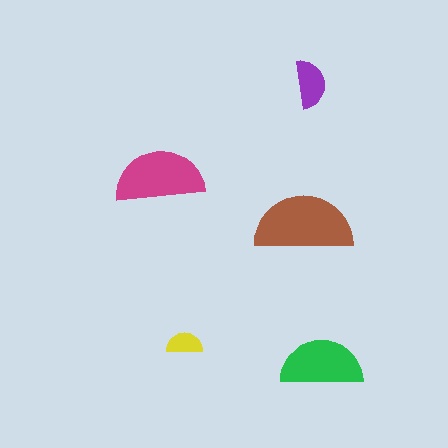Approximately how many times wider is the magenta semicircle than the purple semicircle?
About 2 times wider.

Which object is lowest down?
The green semicircle is bottommost.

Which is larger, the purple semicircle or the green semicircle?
The green one.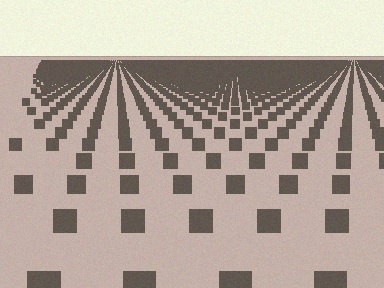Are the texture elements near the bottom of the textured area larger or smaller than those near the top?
Larger. Near the bottom, elements are closer to the viewer and appear at a bigger on-screen size.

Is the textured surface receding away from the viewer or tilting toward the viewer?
The surface is receding away from the viewer. Texture elements get smaller and denser toward the top.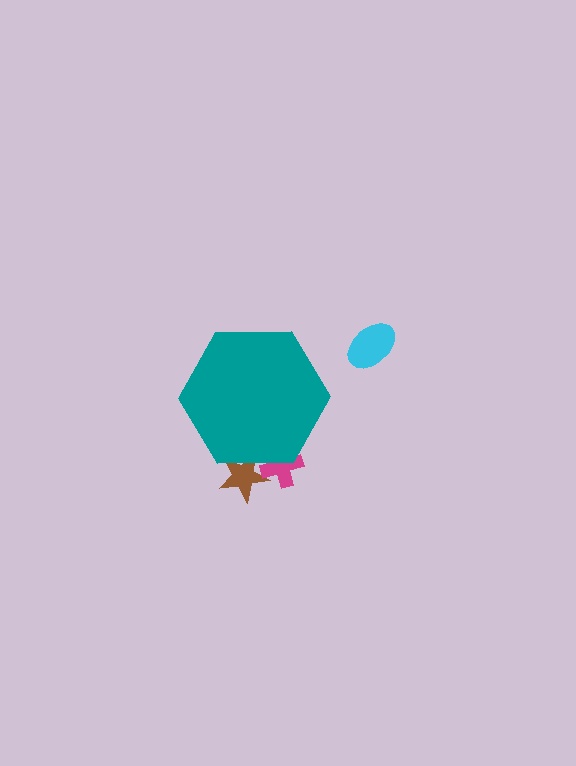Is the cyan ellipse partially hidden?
No, the cyan ellipse is fully visible.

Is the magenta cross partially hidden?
Yes, the magenta cross is partially hidden behind the teal hexagon.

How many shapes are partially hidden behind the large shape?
2 shapes are partially hidden.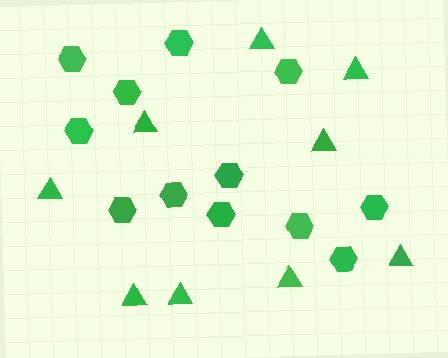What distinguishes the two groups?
There are 2 groups: one group of hexagons (12) and one group of triangles (9).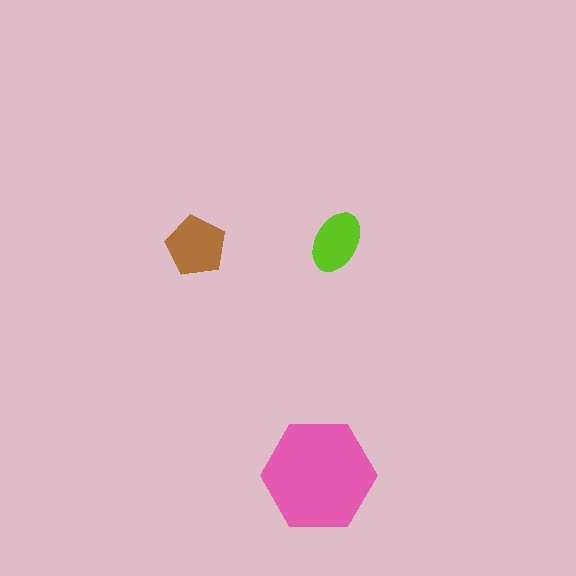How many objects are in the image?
There are 3 objects in the image.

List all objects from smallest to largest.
The lime ellipse, the brown pentagon, the pink hexagon.